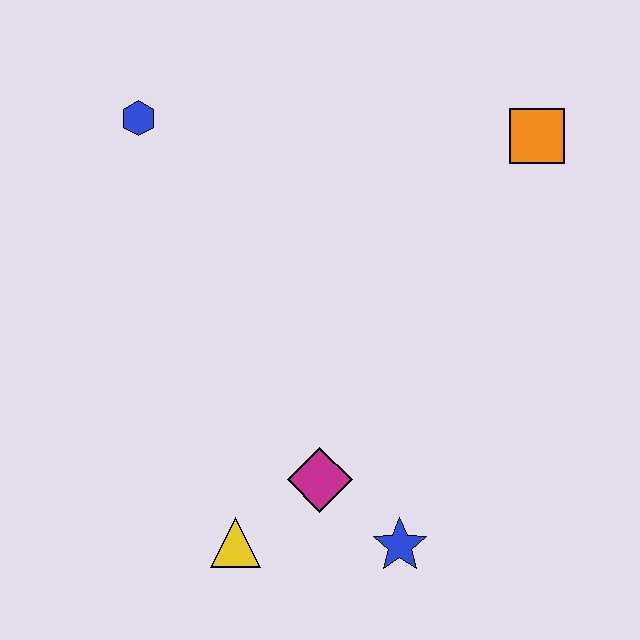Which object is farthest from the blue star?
The blue hexagon is farthest from the blue star.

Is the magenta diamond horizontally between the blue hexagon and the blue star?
Yes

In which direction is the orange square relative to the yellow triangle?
The orange square is above the yellow triangle.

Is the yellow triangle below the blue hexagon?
Yes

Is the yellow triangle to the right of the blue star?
No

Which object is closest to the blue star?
The magenta diamond is closest to the blue star.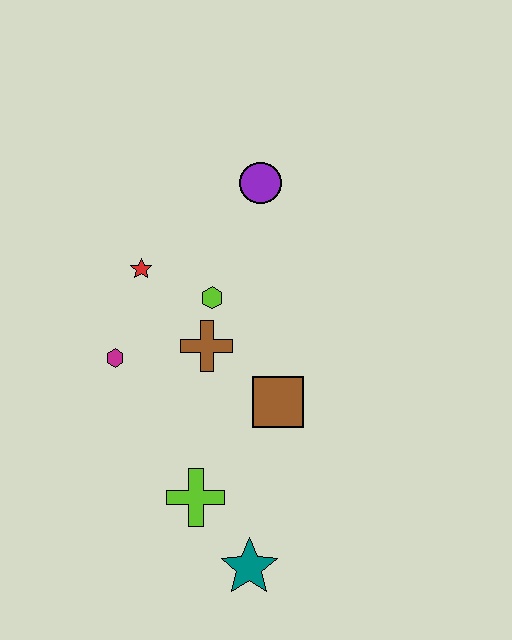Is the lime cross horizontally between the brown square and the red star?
Yes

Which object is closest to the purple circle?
The lime hexagon is closest to the purple circle.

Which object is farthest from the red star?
The teal star is farthest from the red star.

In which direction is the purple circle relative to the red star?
The purple circle is to the right of the red star.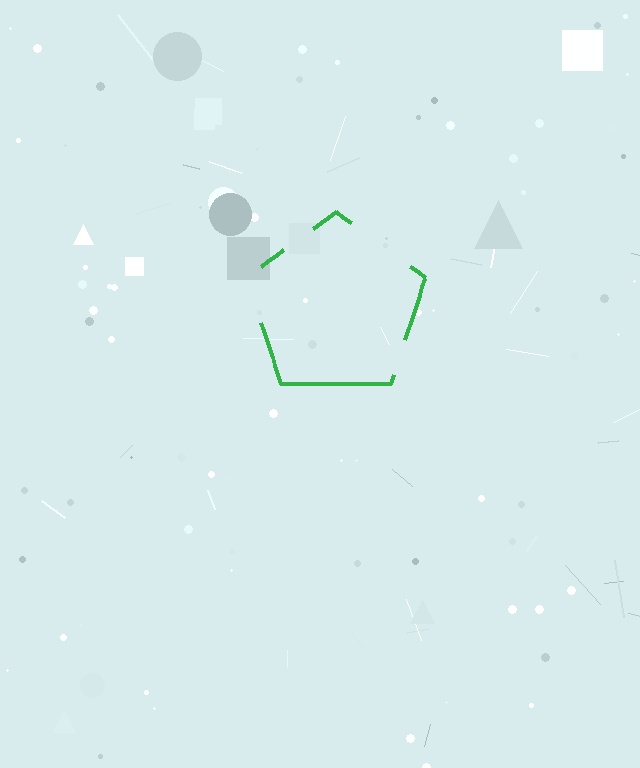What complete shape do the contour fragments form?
The contour fragments form a pentagon.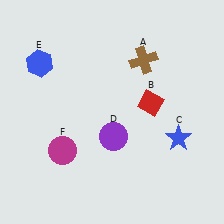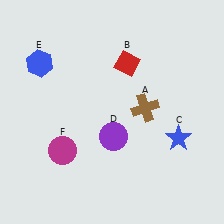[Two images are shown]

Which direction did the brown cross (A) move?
The brown cross (A) moved down.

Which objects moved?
The objects that moved are: the brown cross (A), the red diamond (B).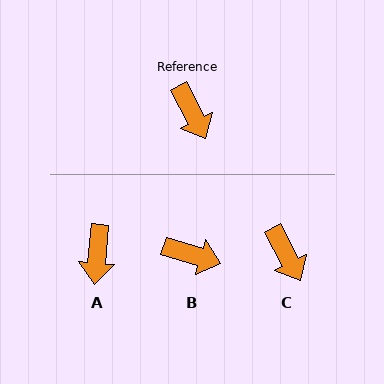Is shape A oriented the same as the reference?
No, it is off by about 33 degrees.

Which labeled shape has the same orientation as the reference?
C.